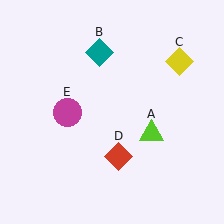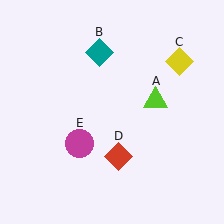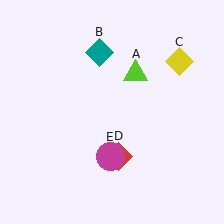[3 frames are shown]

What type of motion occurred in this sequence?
The lime triangle (object A), magenta circle (object E) rotated counterclockwise around the center of the scene.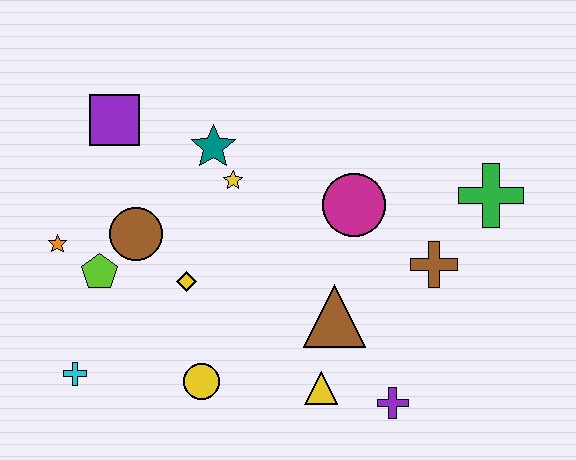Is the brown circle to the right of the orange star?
Yes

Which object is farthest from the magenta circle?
The cyan cross is farthest from the magenta circle.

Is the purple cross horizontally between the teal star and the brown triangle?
No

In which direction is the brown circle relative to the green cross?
The brown circle is to the left of the green cross.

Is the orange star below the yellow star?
Yes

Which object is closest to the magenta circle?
The brown cross is closest to the magenta circle.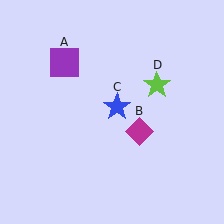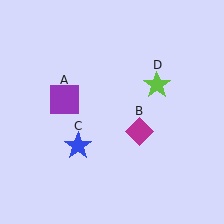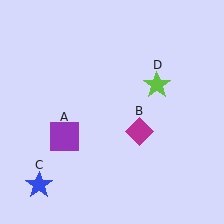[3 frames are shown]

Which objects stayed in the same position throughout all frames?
Magenta diamond (object B) and lime star (object D) remained stationary.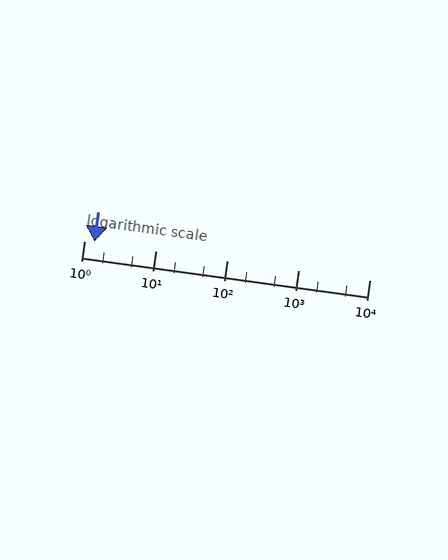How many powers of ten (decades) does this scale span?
The scale spans 4 decades, from 1 to 10000.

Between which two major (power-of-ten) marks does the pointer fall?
The pointer is between 1 and 10.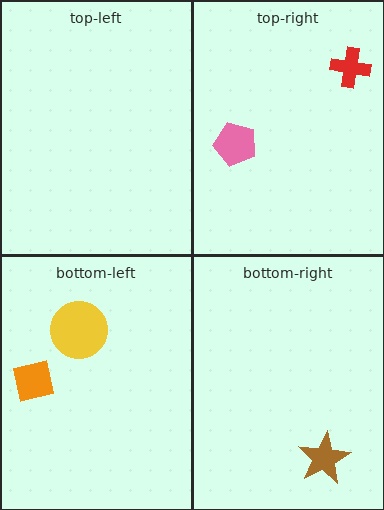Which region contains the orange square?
The bottom-left region.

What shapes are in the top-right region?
The red cross, the pink pentagon.